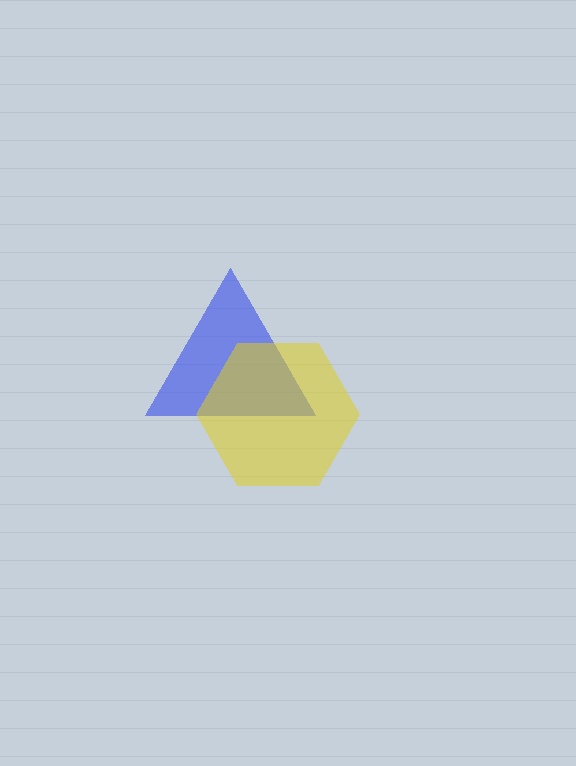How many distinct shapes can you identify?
There are 2 distinct shapes: a blue triangle, a yellow hexagon.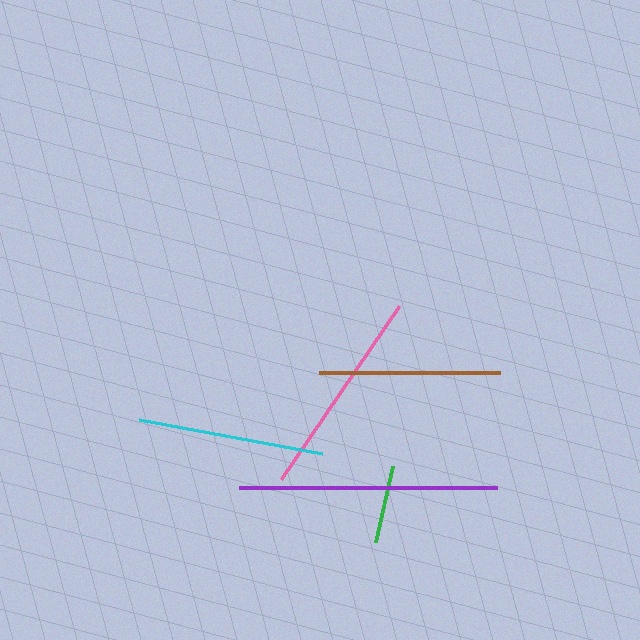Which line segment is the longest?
The purple line is the longest at approximately 258 pixels.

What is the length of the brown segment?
The brown segment is approximately 182 pixels long.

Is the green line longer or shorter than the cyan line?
The cyan line is longer than the green line.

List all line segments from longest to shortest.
From longest to shortest: purple, pink, cyan, brown, green.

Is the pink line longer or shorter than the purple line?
The purple line is longer than the pink line.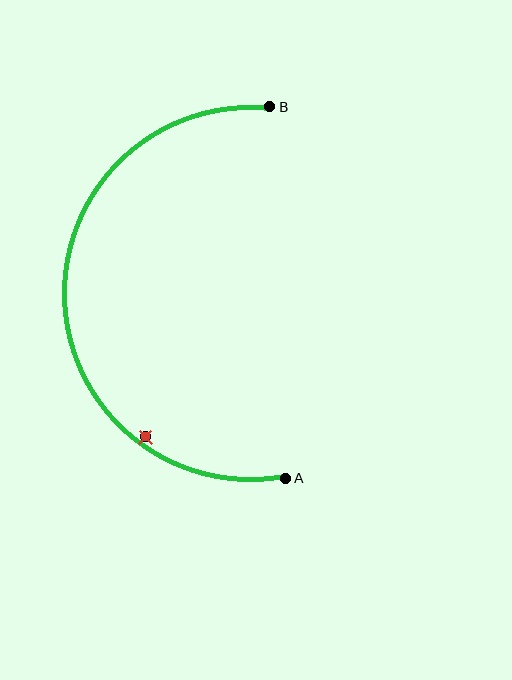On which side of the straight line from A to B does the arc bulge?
The arc bulges to the left of the straight line connecting A and B.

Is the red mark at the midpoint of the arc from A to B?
No — the red mark does not lie on the arc at all. It sits slightly inside the curve.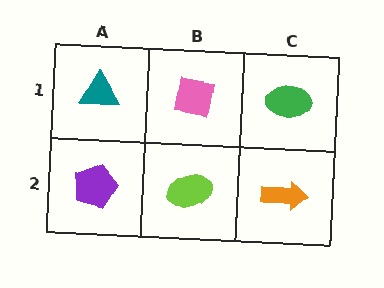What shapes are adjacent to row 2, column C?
A green ellipse (row 1, column C), a lime ellipse (row 2, column B).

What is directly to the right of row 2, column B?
An orange arrow.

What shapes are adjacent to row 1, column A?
A purple pentagon (row 2, column A), a pink square (row 1, column B).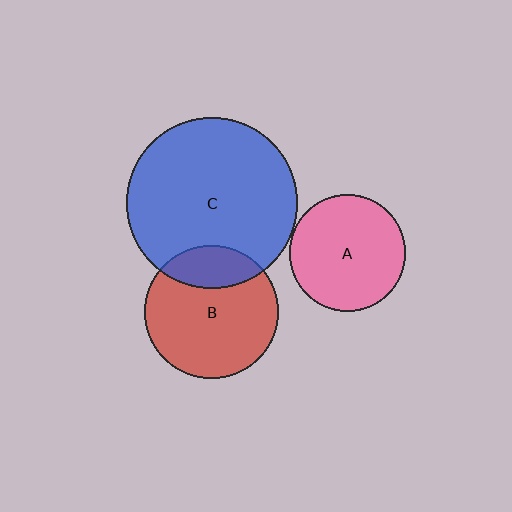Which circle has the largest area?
Circle C (blue).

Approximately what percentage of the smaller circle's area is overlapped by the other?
Approximately 25%.